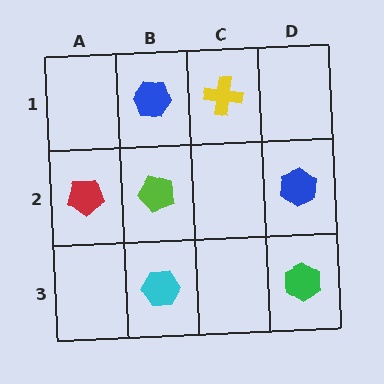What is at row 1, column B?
A blue hexagon.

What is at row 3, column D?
A green hexagon.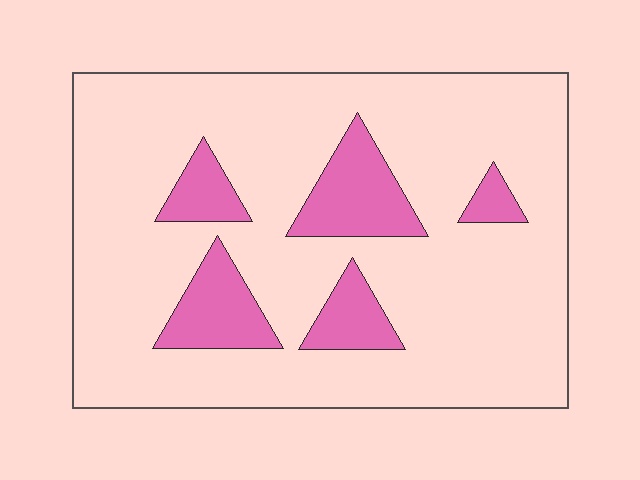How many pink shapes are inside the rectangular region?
5.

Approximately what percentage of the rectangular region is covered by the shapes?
Approximately 15%.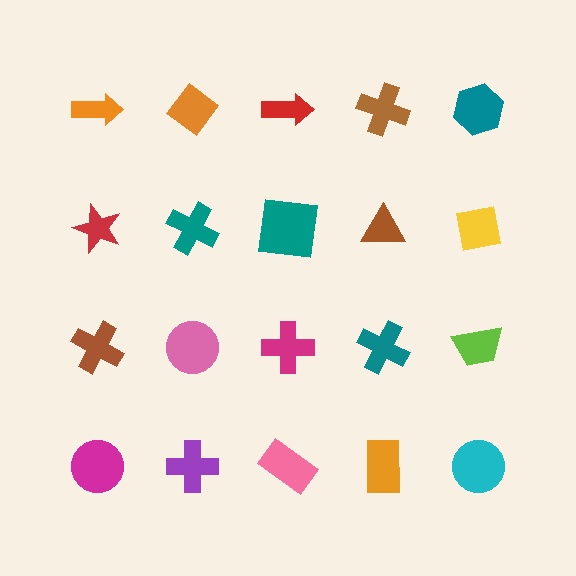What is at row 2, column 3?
A teal square.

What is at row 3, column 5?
A lime trapezoid.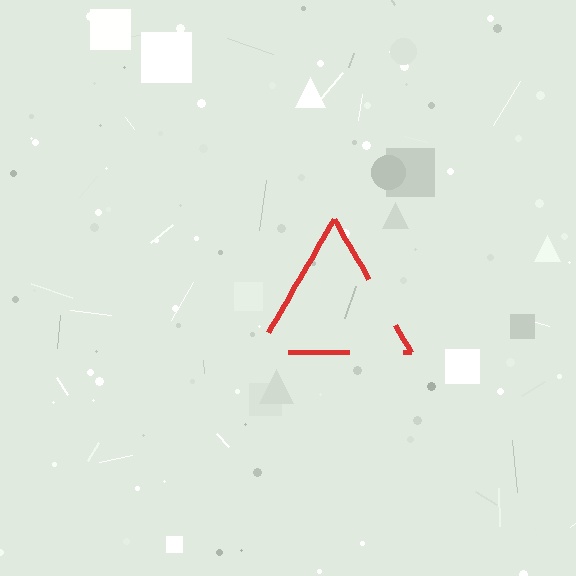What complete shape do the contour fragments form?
The contour fragments form a triangle.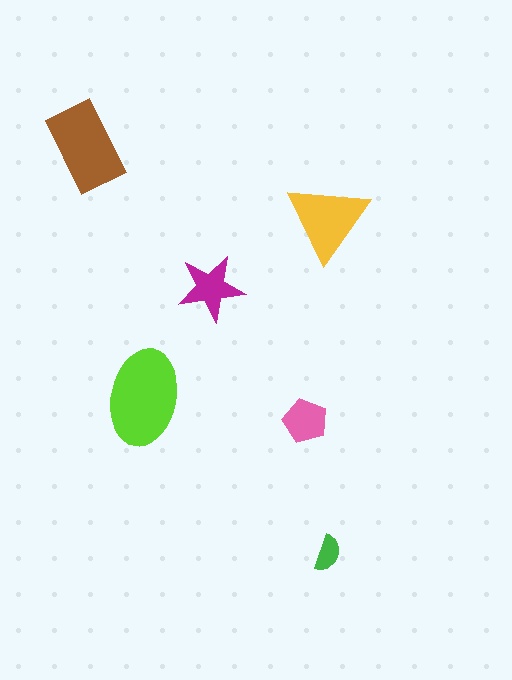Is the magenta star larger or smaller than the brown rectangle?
Smaller.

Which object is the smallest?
The green semicircle.